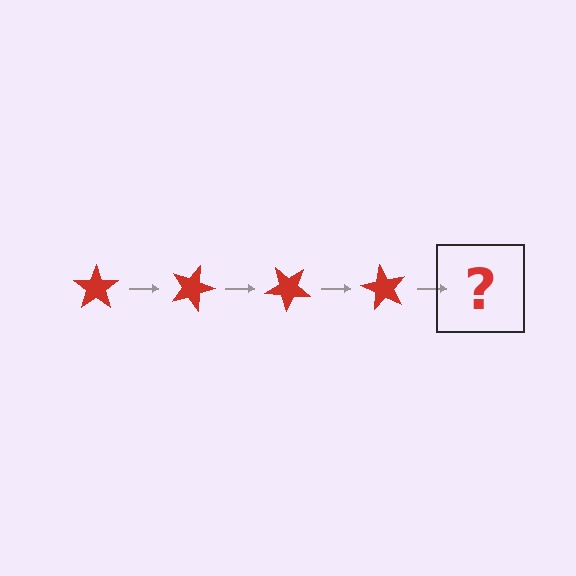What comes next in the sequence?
The next element should be a red star rotated 80 degrees.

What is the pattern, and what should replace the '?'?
The pattern is that the star rotates 20 degrees each step. The '?' should be a red star rotated 80 degrees.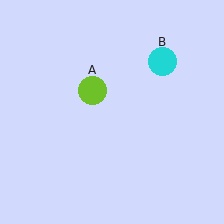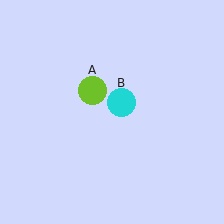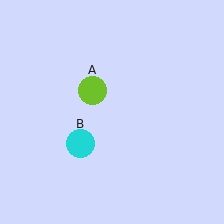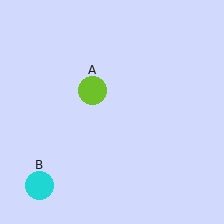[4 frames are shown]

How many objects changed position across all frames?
1 object changed position: cyan circle (object B).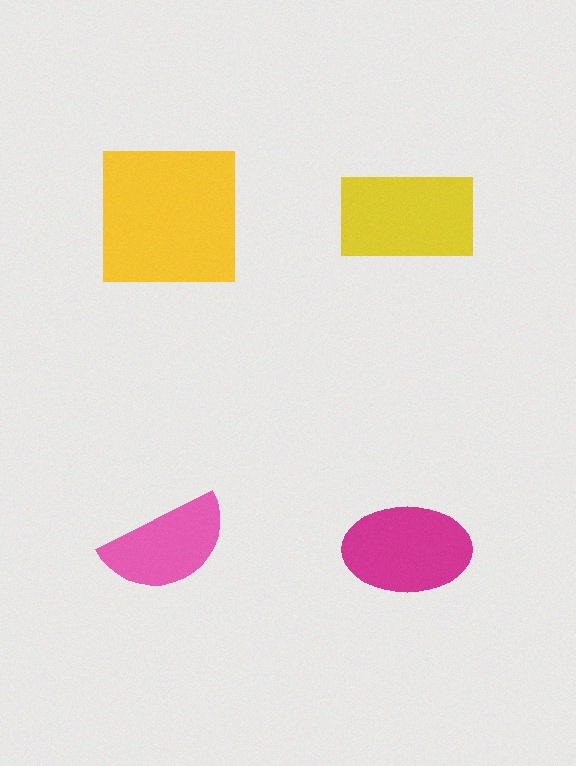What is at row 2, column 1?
A pink semicircle.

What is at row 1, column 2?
A yellow rectangle.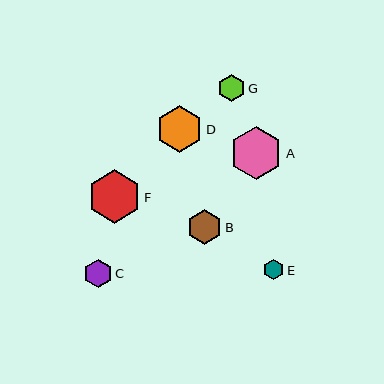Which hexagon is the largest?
Hexagon F is the largest with a size of approximately 53 pixels.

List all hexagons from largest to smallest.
From largest to smallest: F, A, D, B, C, G, E.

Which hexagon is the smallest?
Hexagon E is the smallest with a size of approximately 21 pixels.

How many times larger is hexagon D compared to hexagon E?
Hexagon D is approximately 2.3 times the size of hexagon E.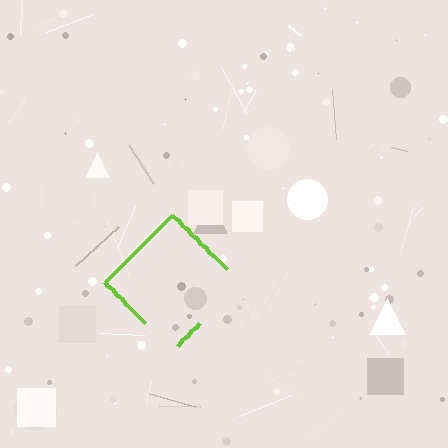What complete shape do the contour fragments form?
The contour fragments form a diamond.